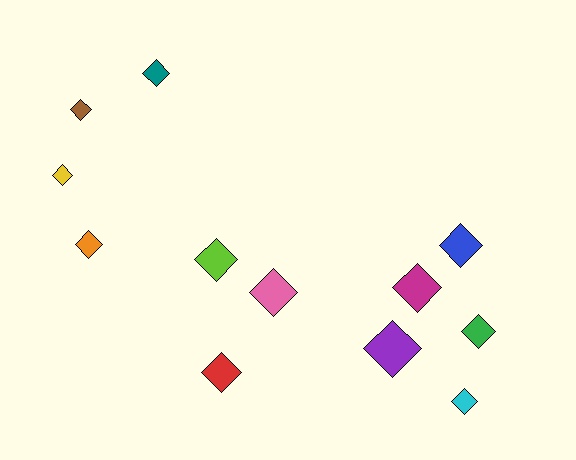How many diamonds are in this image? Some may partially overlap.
There are 12 diamonds.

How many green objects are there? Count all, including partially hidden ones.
There is 1 green object.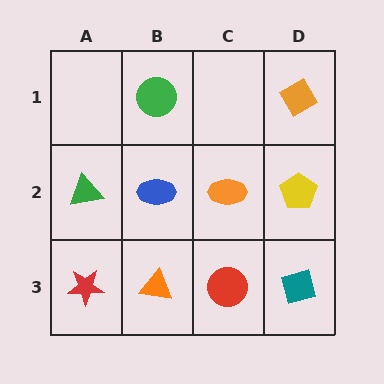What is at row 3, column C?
A red circle.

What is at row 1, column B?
A green circle.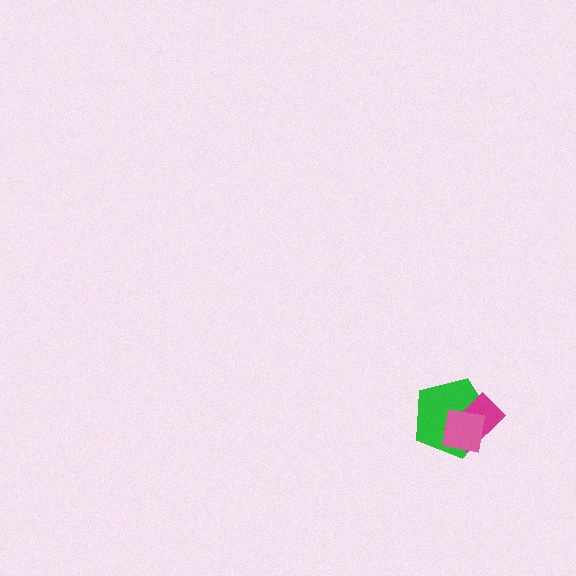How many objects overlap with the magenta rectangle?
2 objects overlap with the magenta rectangle.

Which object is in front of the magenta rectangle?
The pink square is in front of the magenta rectangle.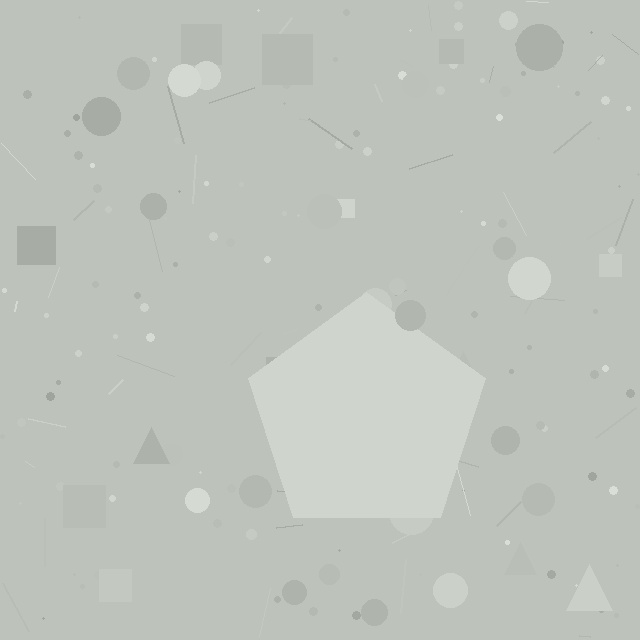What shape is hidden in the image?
A pentagon is hidden in the image.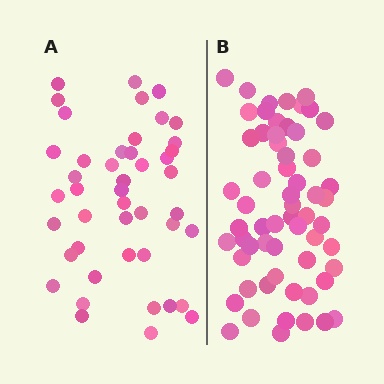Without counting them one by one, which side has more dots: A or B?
Region B (the right region) has more dots.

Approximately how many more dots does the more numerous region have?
Region B has approximately 15 more dots than region A.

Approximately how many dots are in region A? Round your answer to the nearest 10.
About 40 dots. (The exact count is 45, which rounds to 40.)